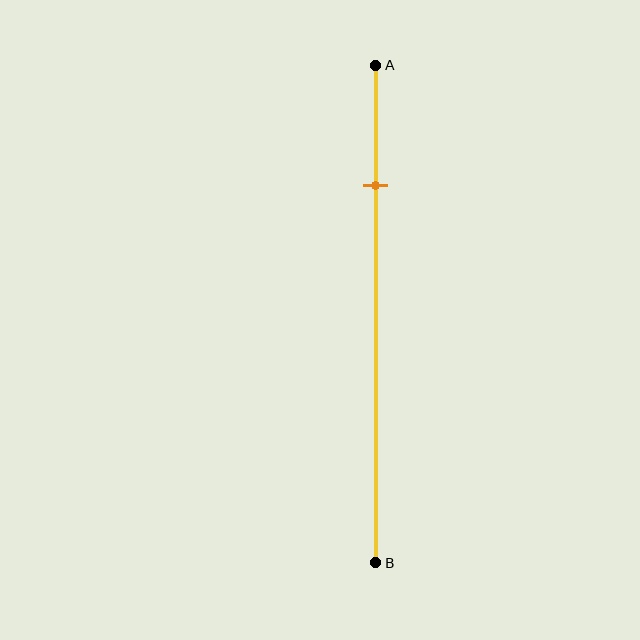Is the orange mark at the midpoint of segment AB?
No, the mark is at about 25% from A, not at the 50% midpoint.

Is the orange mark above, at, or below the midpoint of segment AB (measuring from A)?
The orange mark is above the midpoint of segment AB.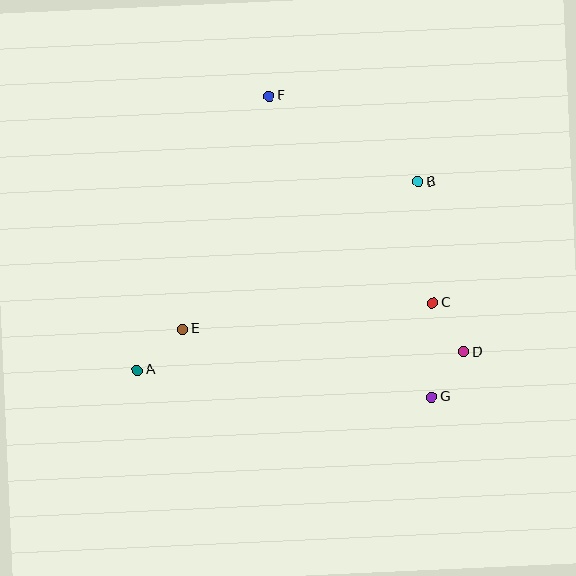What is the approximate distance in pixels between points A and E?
The distance between A and E is approximately 61 pixels.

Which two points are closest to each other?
Points D and G are closest to each other.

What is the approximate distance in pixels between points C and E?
The distance between C and E is approximately 252 pixels.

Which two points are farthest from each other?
Points F and G are farthest from each other.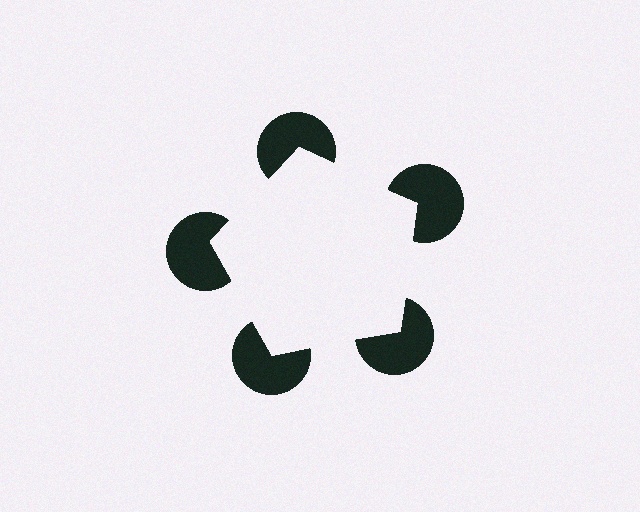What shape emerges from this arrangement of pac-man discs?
An illusory pentagon — its edges are inferred from the aligned wedge cuts in the pac-man discs, not physically drawn.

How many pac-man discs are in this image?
There are 5 — one at each vertex of the illusory pentagon.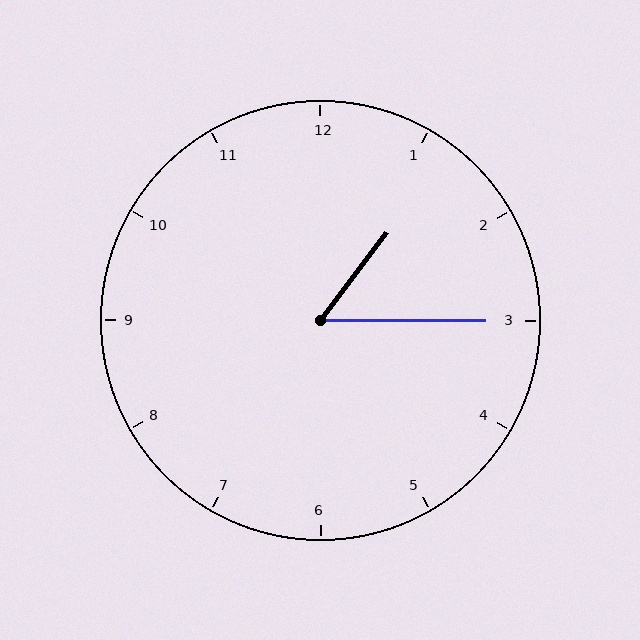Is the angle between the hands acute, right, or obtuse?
It is acute.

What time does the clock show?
1:15.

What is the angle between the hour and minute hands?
Approximately 52 degrees.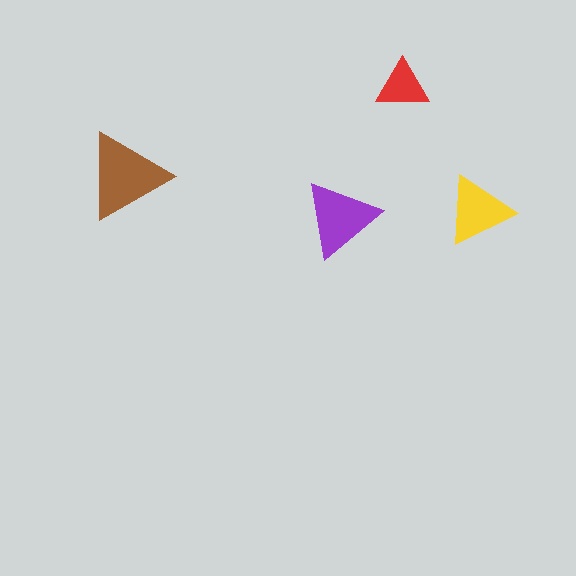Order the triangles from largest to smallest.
the brown one, the purple one, the yellow one, the red one.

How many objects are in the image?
There are 4 objects in the image.